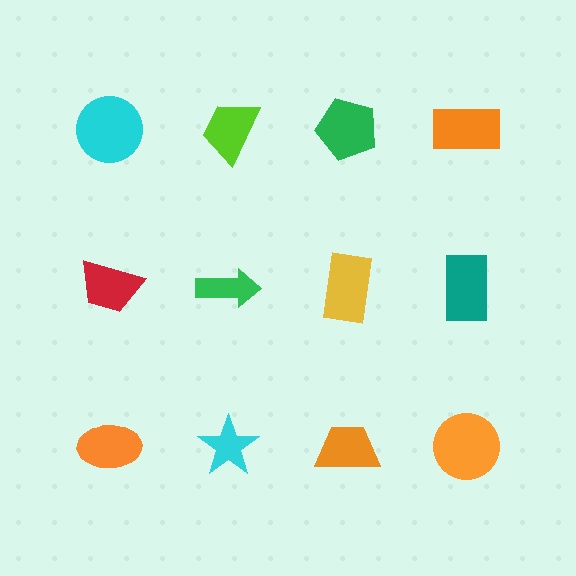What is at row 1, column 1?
A cyan circle.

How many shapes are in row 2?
4 shapes.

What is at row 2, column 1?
A red trapezoid.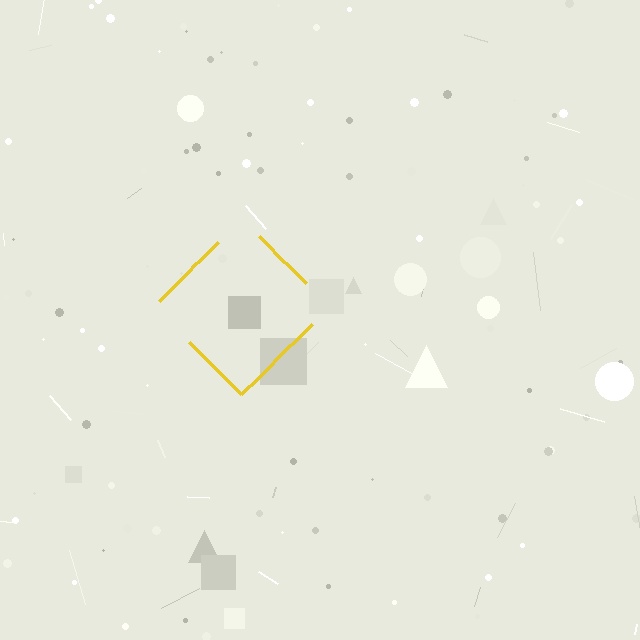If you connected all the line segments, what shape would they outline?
They would outline a diamond.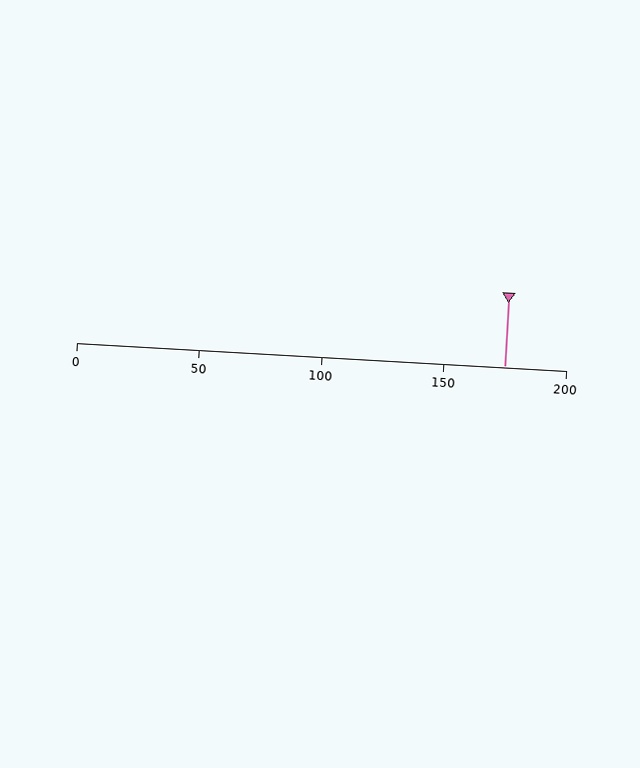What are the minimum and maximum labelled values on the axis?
The axis runs from 0 to 200.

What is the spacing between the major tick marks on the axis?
The major ticks are spaced 50 apart.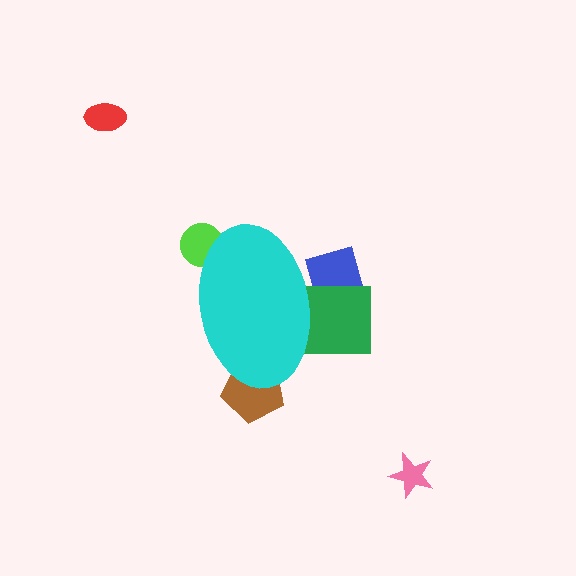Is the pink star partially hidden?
No, the pink star is fully visible.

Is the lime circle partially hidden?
Yes, the lime circle is partially hidden behind the cyan ellipse.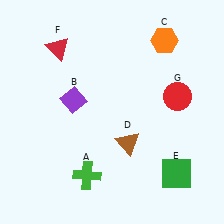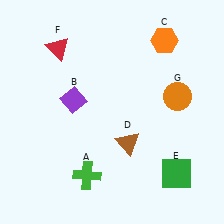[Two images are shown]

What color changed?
The circle (G) changed from red in Image 1 to orange in Image 2.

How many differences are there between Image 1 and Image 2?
There is 1 difference between the two images.